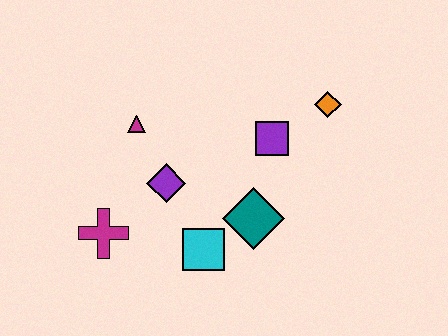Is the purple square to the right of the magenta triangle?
Yes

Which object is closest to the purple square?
The orange diamond is closest to the purple square.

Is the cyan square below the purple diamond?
Yes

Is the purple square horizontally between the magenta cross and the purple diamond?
No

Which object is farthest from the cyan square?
The orange diamond is farthest from the cyan square.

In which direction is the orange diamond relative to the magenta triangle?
The orange diamond is to the right of the magenta triangle.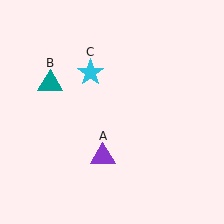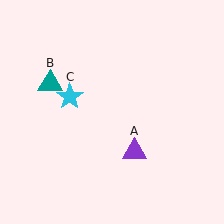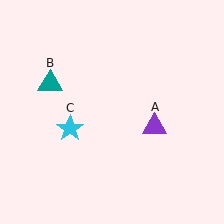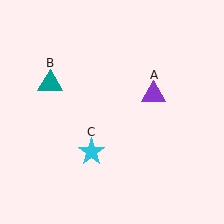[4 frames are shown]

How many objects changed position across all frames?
2 objects changed position: purple triangle (object A), cyan star (object C).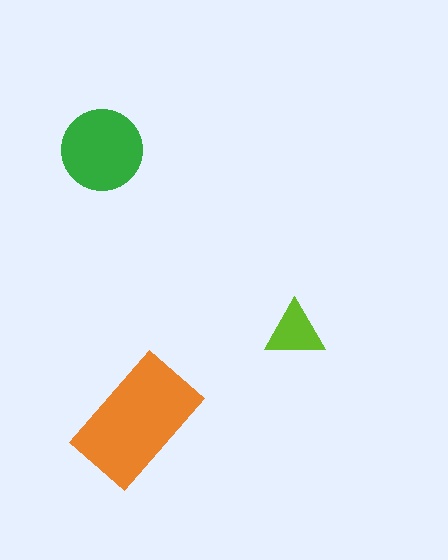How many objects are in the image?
There are 3 objects in the image.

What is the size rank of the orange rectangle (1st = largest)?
1st.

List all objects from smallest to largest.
The lime triangle, the green circle, the orange rectangle.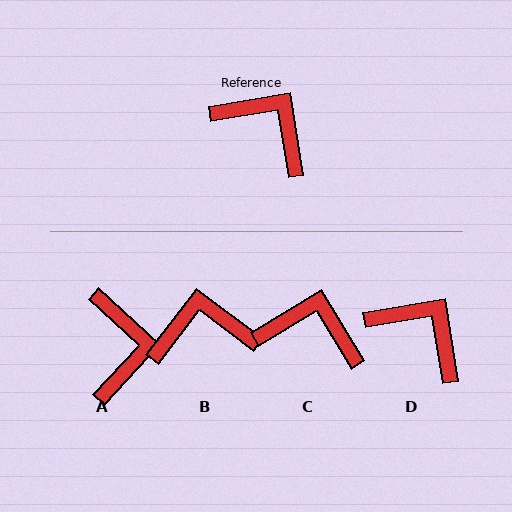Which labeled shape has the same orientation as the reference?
D.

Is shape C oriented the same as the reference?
No, it is off by about 22 degrees.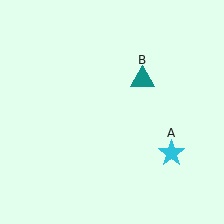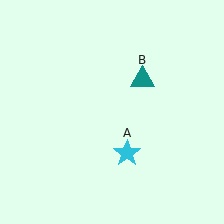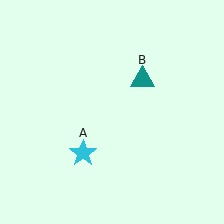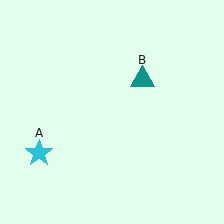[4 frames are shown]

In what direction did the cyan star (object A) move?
The cyan star (object A) moved left.